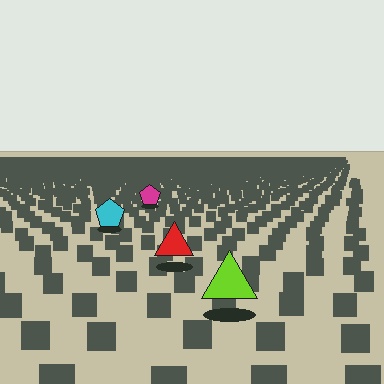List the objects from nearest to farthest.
From nearest to farthest: the lime triangle, the red triangle, the cyan pentagon, the magenta pentagon.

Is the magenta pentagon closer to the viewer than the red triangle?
No. The red triangle is closer — you can tell from the texture gradient: the ground texture is coarser near it.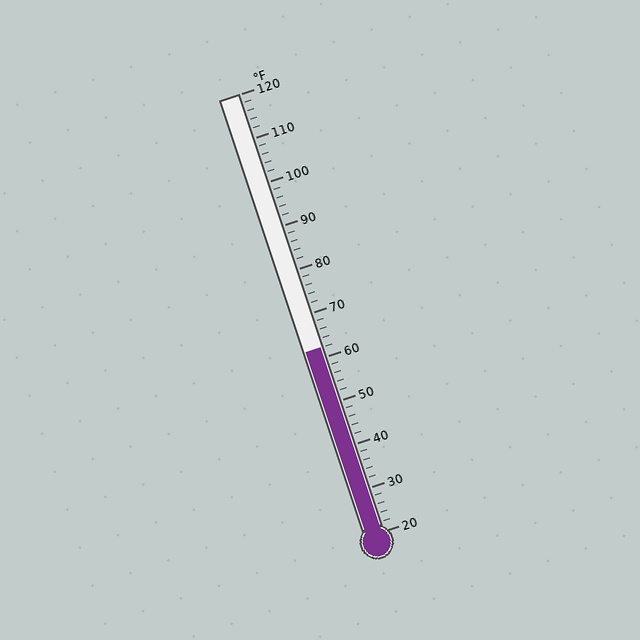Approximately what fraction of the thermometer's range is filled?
The thermometer is filled to approximately 40% of its range.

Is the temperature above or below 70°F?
The temperature is below 70°F.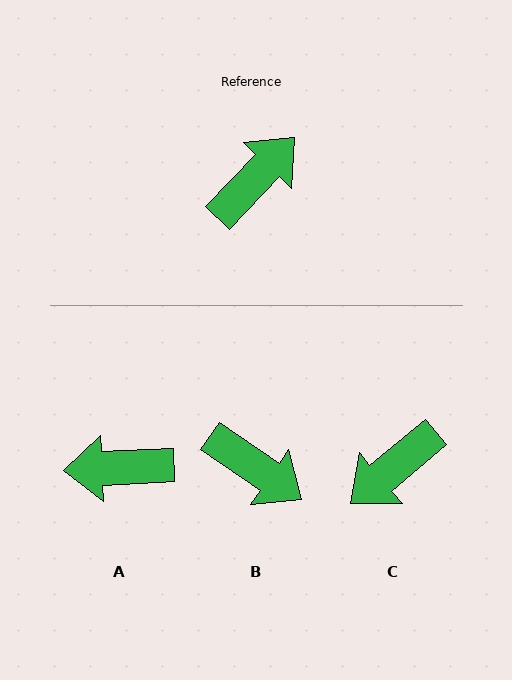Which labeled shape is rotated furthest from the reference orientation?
C, about 174 degrees away.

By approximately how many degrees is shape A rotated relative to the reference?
Approximately 136 degrees counter-clockwise.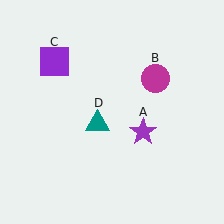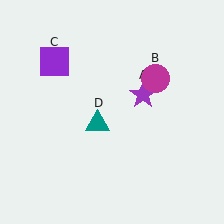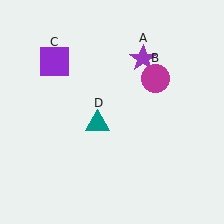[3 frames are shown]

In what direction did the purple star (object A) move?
The purple star (object A) moved up.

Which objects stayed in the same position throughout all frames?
Magenta circle (object B) and purple square (object C) and teal triangle (object D) remained stationary.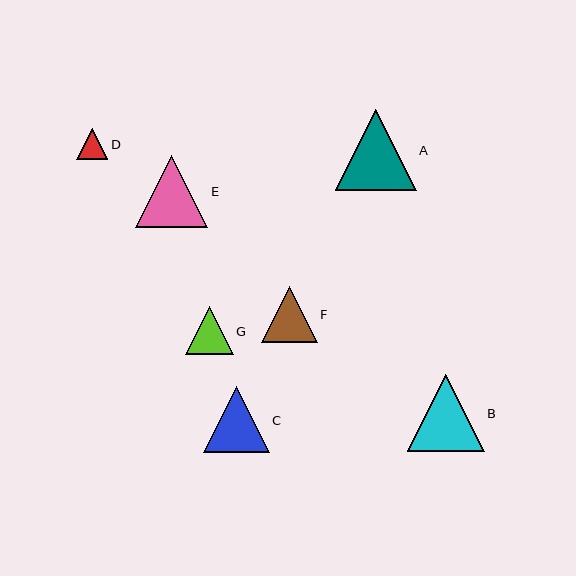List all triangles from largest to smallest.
From largest to smallest: A, B, E, C, F, G, D.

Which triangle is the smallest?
Triangle D is the smallest with a size of approximately 32 pixels.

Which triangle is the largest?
Triangle A is the largest with a size of approximately 81 pixels.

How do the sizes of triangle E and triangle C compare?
Triangle E and triangle C are approximately the same size.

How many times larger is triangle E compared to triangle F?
Triangle E is approximately 1.3 times the size of triangle F.